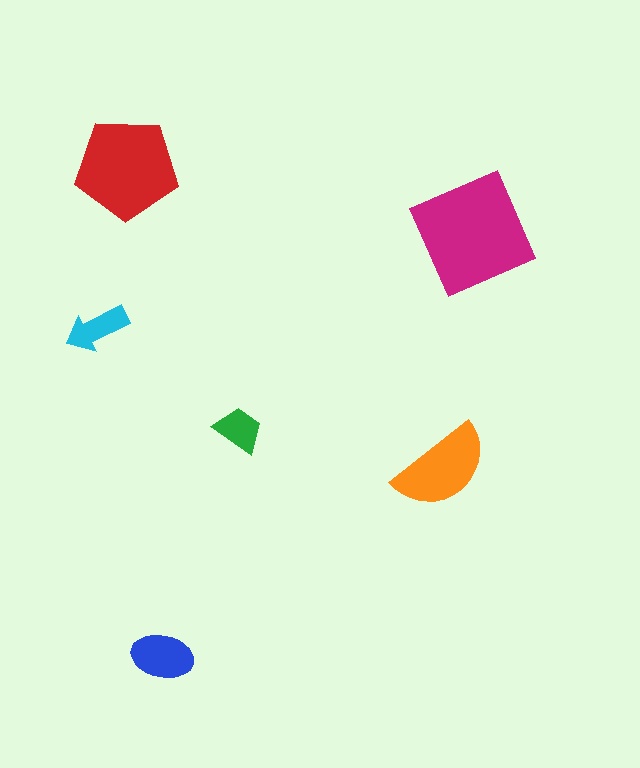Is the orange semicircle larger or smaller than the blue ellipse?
Larger.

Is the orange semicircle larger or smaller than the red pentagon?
Smaller.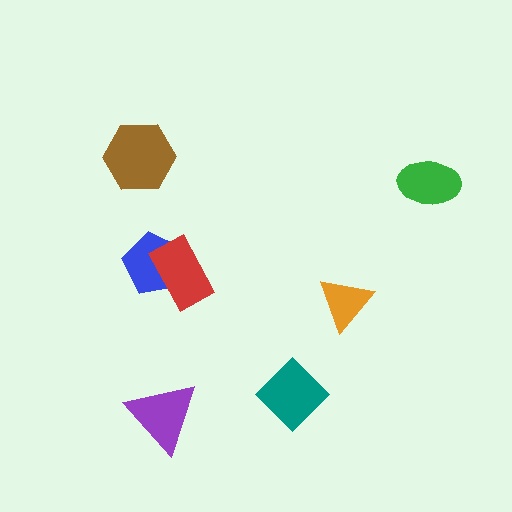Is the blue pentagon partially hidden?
Yes, it is partially covered by another shape.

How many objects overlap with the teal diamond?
0 objects overlap with the teal diamond.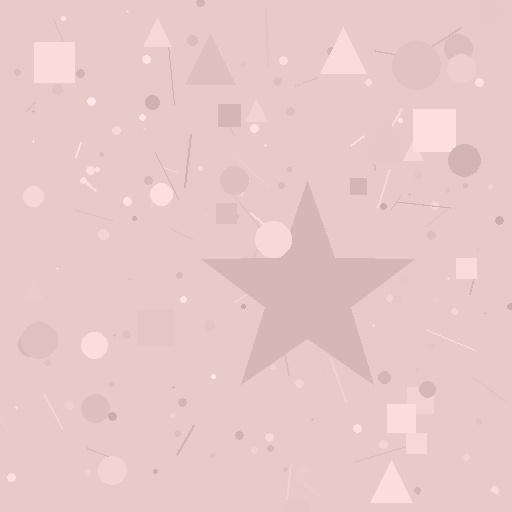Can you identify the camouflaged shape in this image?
The camouflaged shape is a star.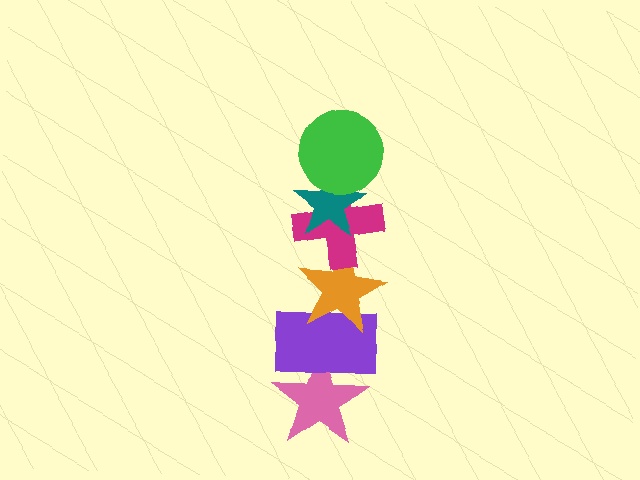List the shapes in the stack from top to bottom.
From top to bottom: the green circle, the teal star, the magenta cross, the orange star, the purple rectangle, the pink star.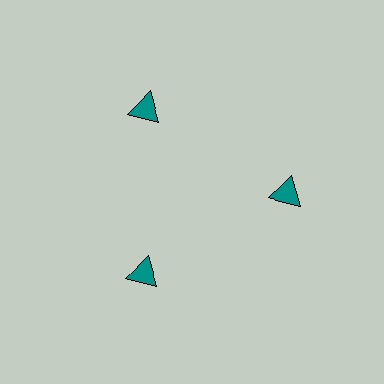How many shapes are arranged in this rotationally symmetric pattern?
There are 3 shapes, arranged in 3 groups of 1.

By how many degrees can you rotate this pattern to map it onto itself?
The pattern maps onto itself every 120 degrees of rotation.